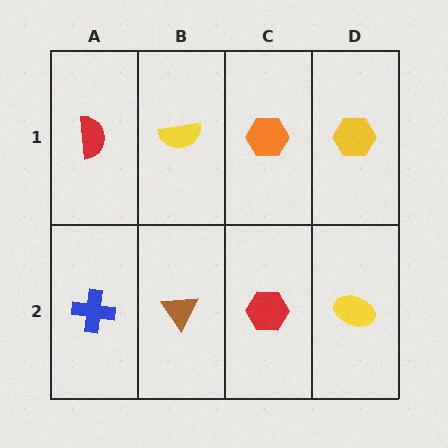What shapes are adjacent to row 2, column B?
A yellow semicircle (row 1, column B), a blue cross (row 2, column A), a red hexagon (row 2, column C).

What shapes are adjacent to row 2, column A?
A red semicircle (row 1, column A), a brown triangle (row 2, column B).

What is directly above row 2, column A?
A red semicircle.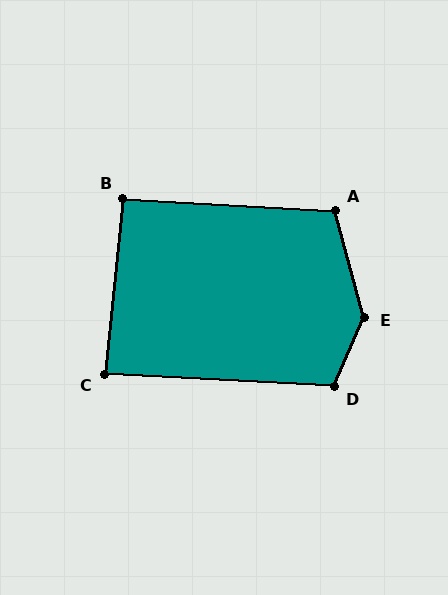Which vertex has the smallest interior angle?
C, at approximately 87 degrees.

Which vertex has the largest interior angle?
E, at approximately 142 degrees.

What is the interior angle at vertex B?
Approximately 93 degrees (approximately right).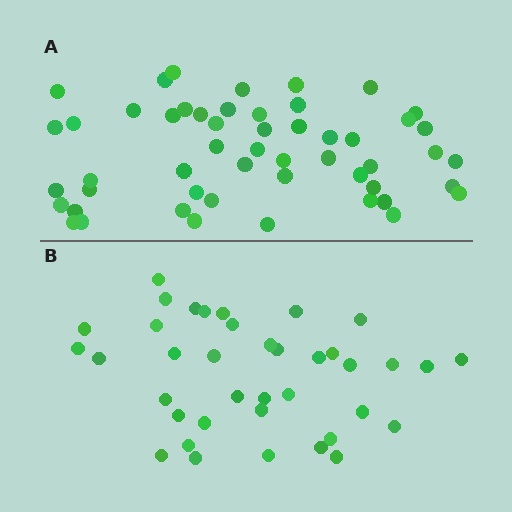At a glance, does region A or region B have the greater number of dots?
Region A (the top region) has more dots.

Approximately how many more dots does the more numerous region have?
Region A has approximately 15 more dots than region B.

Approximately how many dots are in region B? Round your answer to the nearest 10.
About 40 dots. (The exact count is 38, which rounds to 40.)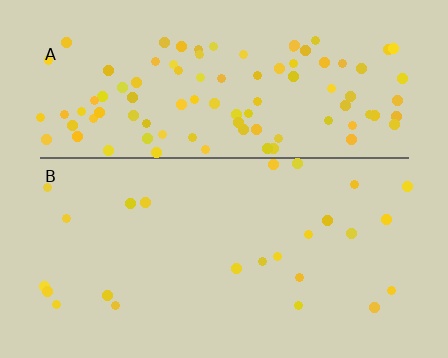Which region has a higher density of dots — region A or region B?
A (the top).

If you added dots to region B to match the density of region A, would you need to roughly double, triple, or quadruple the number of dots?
Approximately quadruple.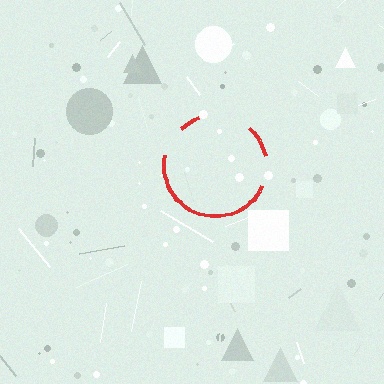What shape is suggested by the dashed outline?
The dashed outline suggests a circle.